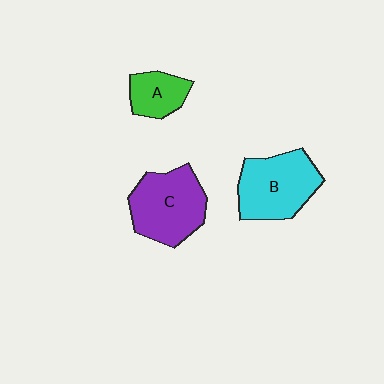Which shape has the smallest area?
Shape A (green).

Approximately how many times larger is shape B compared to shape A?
Approximately 2.0 times.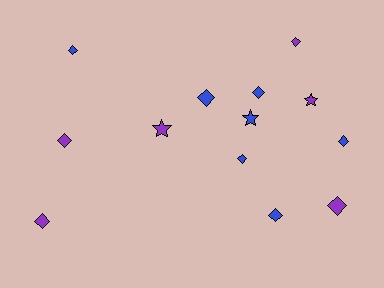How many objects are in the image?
There are 13 objects.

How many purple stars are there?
There are 2 purple stars.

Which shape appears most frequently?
Diamond, with 10 objects.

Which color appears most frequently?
Blue, with 7 objects.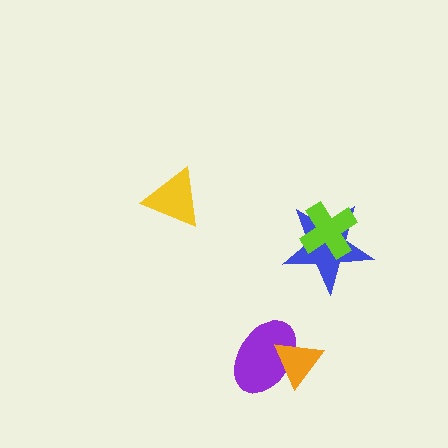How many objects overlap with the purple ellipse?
1 object overlaps with the purple ellipse.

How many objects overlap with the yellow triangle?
0 objects overlap with the yellow triangle.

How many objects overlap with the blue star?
1 object overlaps with the blue star.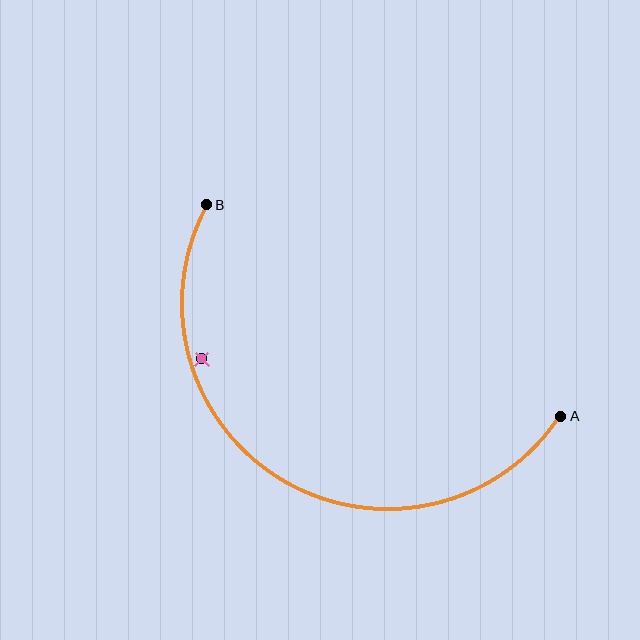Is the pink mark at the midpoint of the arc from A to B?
No — the pink mark does not lie on the arc at all. It sits slightly inside the curve.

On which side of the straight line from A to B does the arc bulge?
The arc bulges below the straight line connecting A and B.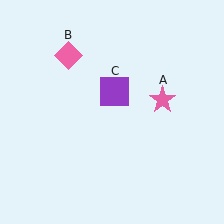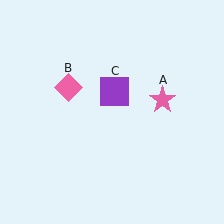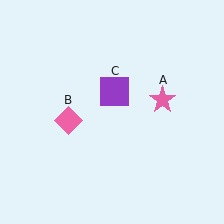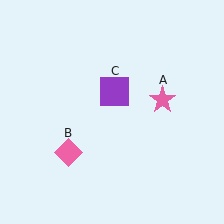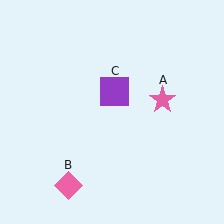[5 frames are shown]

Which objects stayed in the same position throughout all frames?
Pink star (object A) and purple square (object C) remained stationary.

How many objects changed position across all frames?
1 object changed position: pink diamond (object B).